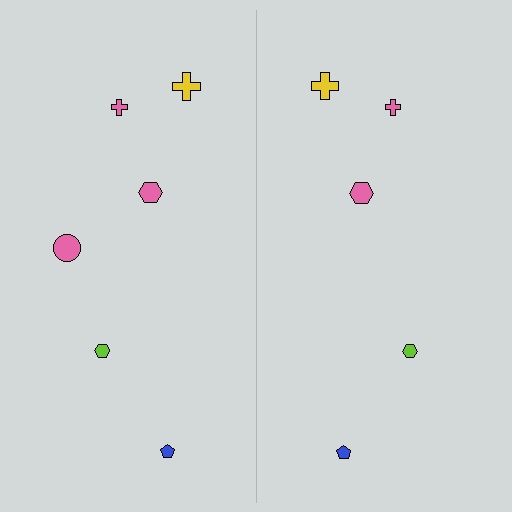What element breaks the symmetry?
A pink circle is missing from the right side.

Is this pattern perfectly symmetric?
No, the pattern is not perfectly symmetric. A pink circle is missing from the right side.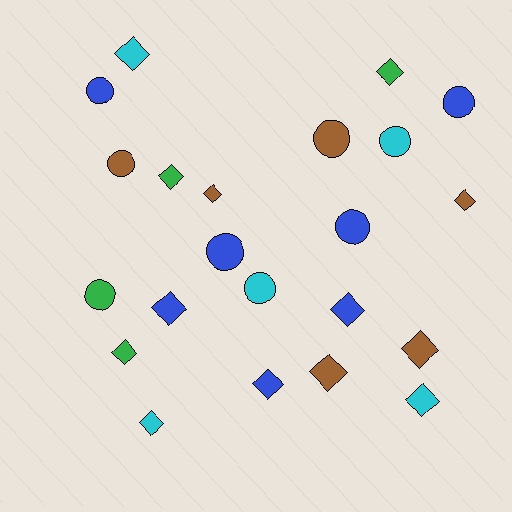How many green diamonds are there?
There are 3 green diamonds.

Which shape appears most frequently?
Diamond, with 13 objects.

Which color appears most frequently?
Blue, with 7 objects.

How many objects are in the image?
There are 22 objects.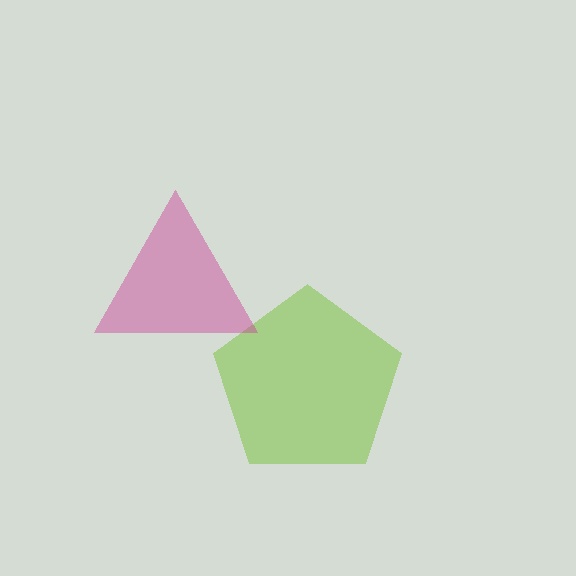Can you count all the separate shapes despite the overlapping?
Yes, there are 2 separate shapes.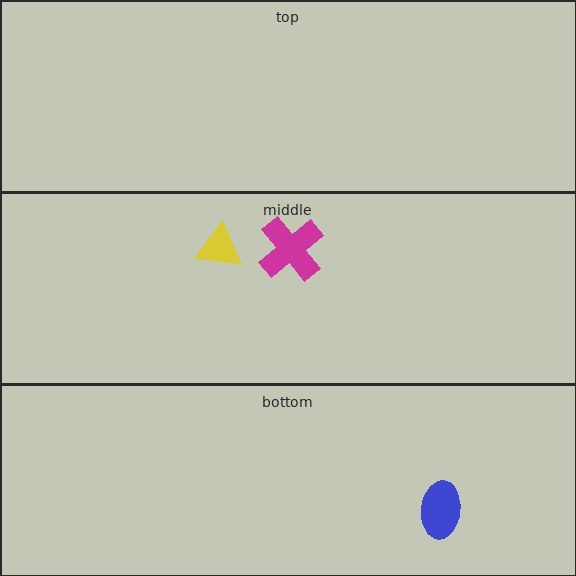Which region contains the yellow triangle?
The middle region.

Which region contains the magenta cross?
The middle region.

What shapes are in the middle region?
The magenta cross, the yellow triangle.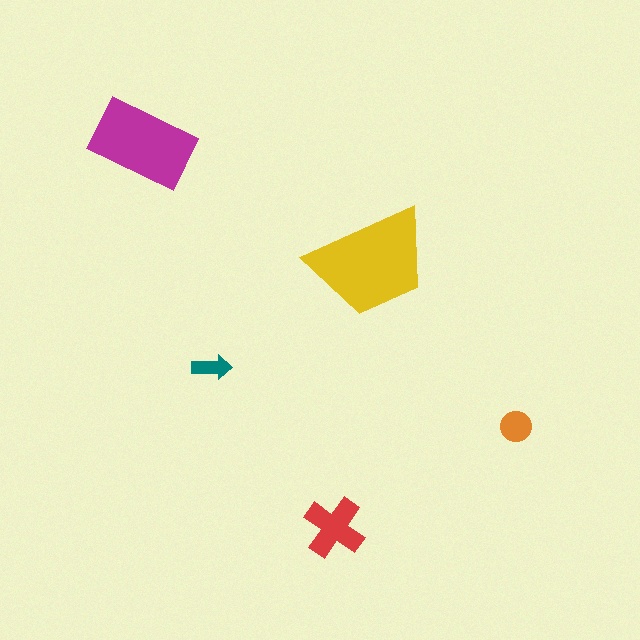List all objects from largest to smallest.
The yellow trapezoid, the magenta rectangle, the red cross, the orange circle, the teal arrow.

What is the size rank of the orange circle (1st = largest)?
4th.